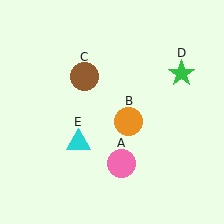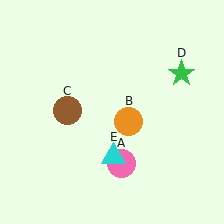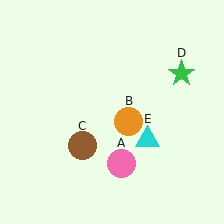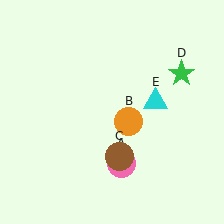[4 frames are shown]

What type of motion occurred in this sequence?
The brown circle (object C), cyan triangle (object E) rotated counterclockwise around the center of the scene.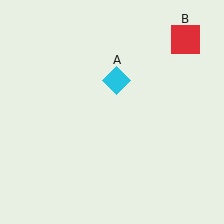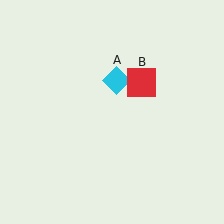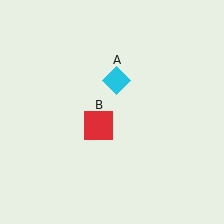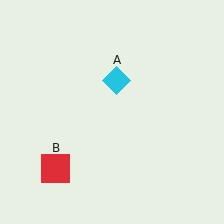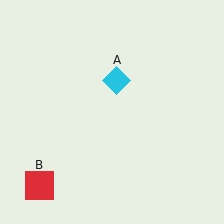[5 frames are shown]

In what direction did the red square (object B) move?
The red square (object B) moved down and to the left.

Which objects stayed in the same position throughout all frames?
Cyan diamond (object A) remained stationary.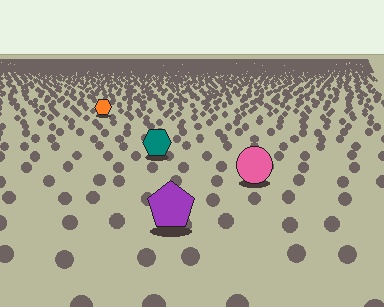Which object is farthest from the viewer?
The orange hexagon is farthest from the viewer. It appears smaller and the ground texture around it is denser.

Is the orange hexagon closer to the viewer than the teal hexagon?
No. The teal hexagon is closer — you can tell from the texture gradient: the ground texture is coarser near it.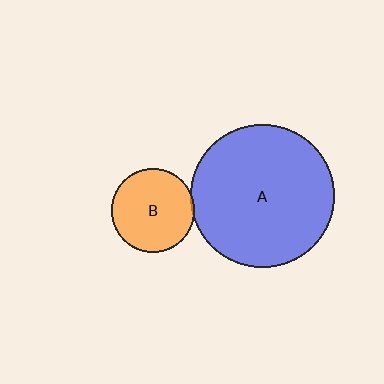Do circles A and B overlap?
Yes.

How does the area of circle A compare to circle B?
Approximately 3.0 times.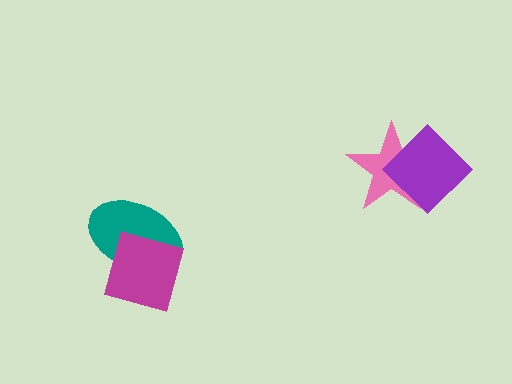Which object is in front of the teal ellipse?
The magenta diamond is in front of the teal ellipse.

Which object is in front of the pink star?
The purple diamond is in front of the pink star.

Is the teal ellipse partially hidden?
Yes, it is partially covered by another shape.